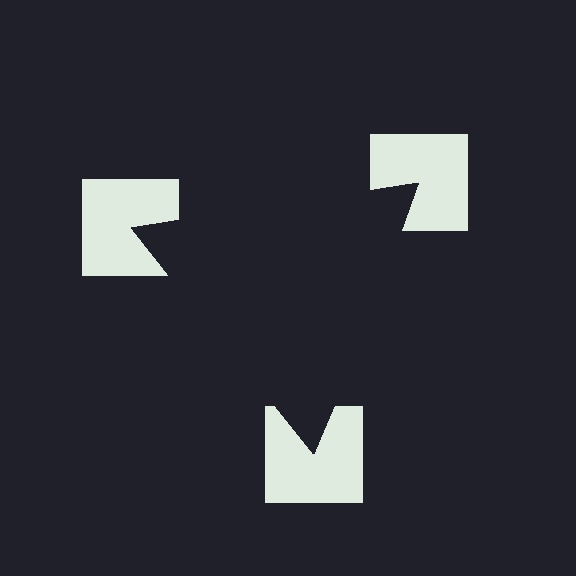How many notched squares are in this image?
There are 3 — one at each vertex of the illusory triangle.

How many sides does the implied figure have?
3 sides.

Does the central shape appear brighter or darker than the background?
It typically appears slightly darker than the background, even though no actual brightness change is drawn.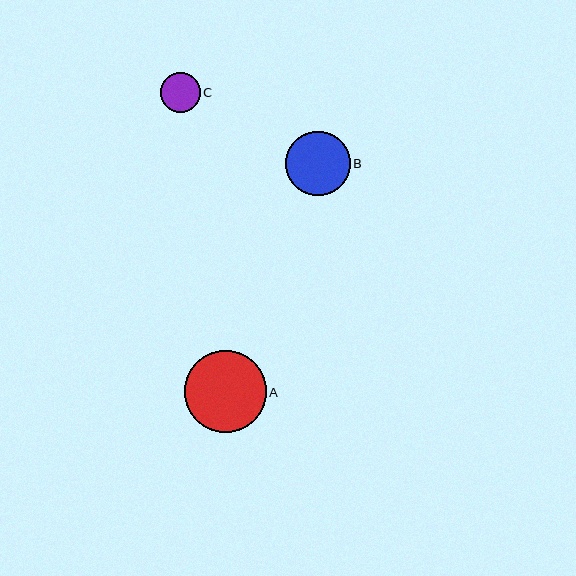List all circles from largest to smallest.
From largest to smallest: A, B, C.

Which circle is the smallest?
Circle C is the smallest with a size of approximately 40 pixels.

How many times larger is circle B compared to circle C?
Circle B is approximately 1.6 times the size of circle C.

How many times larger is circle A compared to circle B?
Circle A is approximately 1.3 times the size of circle B.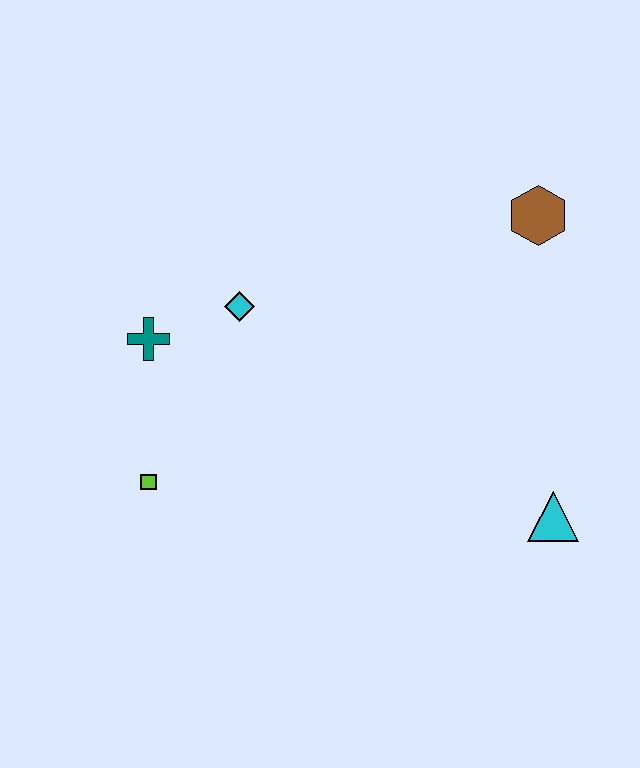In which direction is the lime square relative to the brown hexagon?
The lime square is to the left of the brown hexagon.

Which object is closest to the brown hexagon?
The cyan triangle is closest to the brown hexagon.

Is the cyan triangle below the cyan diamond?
Yes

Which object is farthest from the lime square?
The brown hexagon is farthest from the lime square.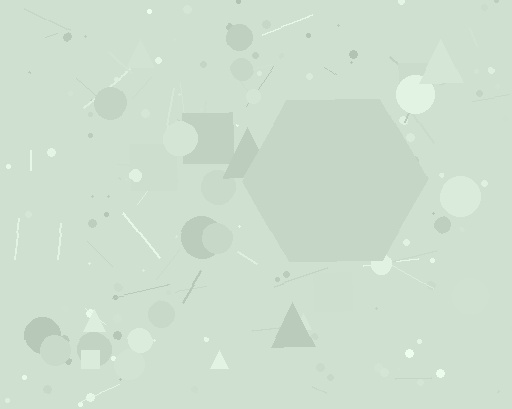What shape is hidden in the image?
A hexagon is hidden in the image.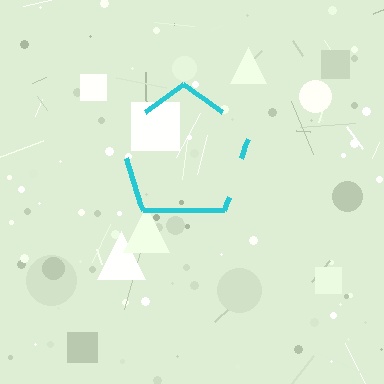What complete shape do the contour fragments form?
The contour fragments form a pentagon.